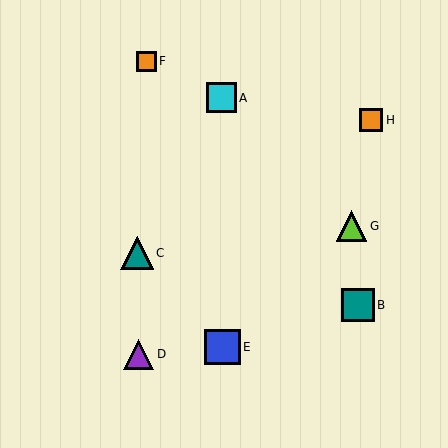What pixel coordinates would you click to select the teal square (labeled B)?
Click at (358, 305) to select the teal square B.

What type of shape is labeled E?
Shape E is a blue square.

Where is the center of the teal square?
The center of the teal square is at (358, 305).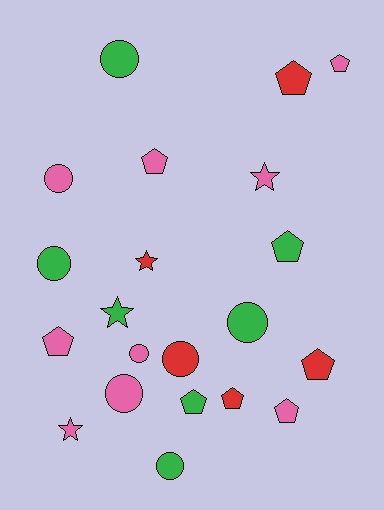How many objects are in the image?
There are 21 objects.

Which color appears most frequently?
Pink, with 9 objects.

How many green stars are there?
There is 1 green star.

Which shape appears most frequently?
Pentagon, with 9 objects.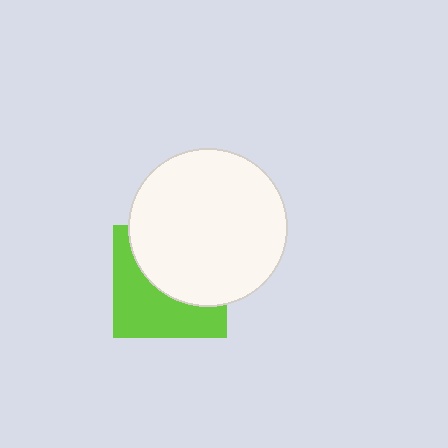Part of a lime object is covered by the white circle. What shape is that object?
It is a square.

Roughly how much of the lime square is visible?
About half of it is visible (roughly 47%).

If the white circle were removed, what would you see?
You would see the complete lime square.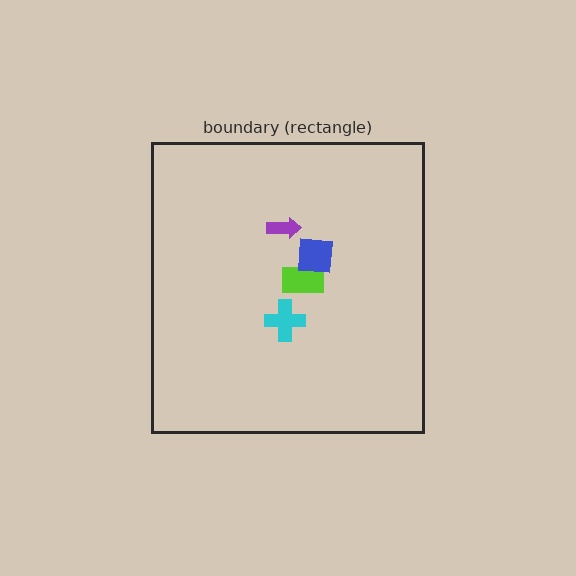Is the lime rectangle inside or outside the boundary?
Inside.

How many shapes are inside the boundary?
4 inside, 0 outside.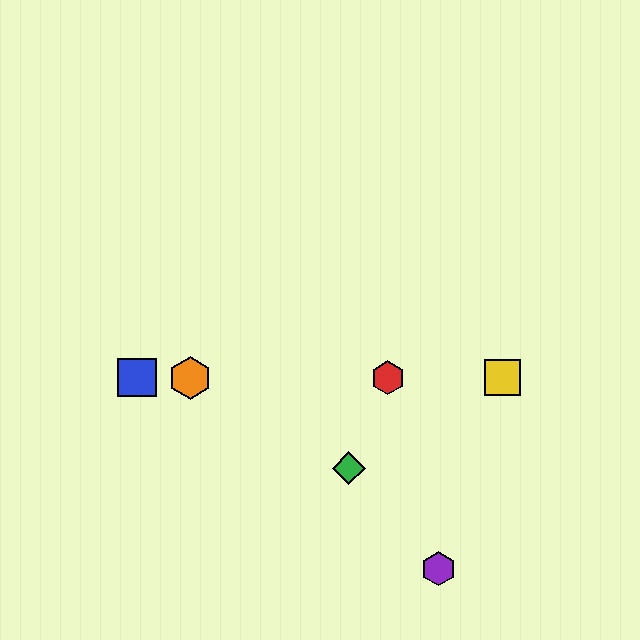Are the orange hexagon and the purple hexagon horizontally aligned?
No, the orange hexagon is at y≈378 and the purple hexagon is at y≈569.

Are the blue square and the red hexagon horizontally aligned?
Yes, both are at y≈378.